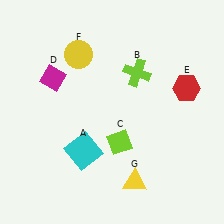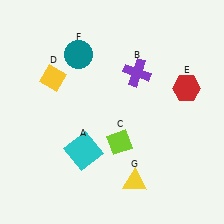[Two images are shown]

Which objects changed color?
B changed from lime to purple. D changed from magenta to yellow. F changed from yellow to teal.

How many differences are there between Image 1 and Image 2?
There are 3 differences between the two images.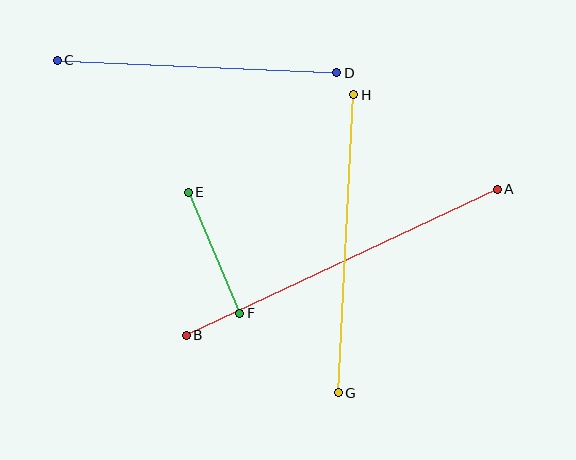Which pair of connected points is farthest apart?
Points A and B are farthest apart.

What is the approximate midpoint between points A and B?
The midpoint is at approximately (342, 262) pixels.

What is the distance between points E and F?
The distance is approximately 131 pixels.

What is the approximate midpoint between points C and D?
The midpoint is at approximately (197, 66) pixels.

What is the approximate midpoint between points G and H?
The midpoint is at approximately (346, 244) pixels.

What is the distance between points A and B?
The distance is approximately 344 pixels.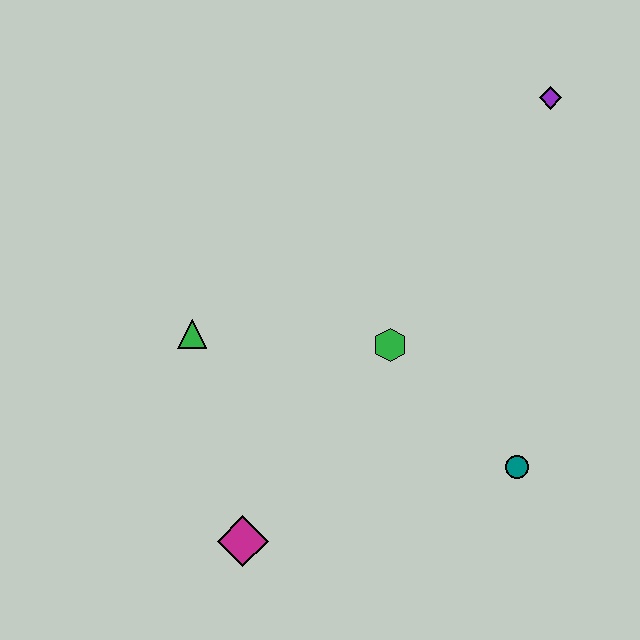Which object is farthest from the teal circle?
The purple diamond is farthest from the teal circle.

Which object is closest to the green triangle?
The green hexagon is closest to the green triangle.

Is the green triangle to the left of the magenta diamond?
Yes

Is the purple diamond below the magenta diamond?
No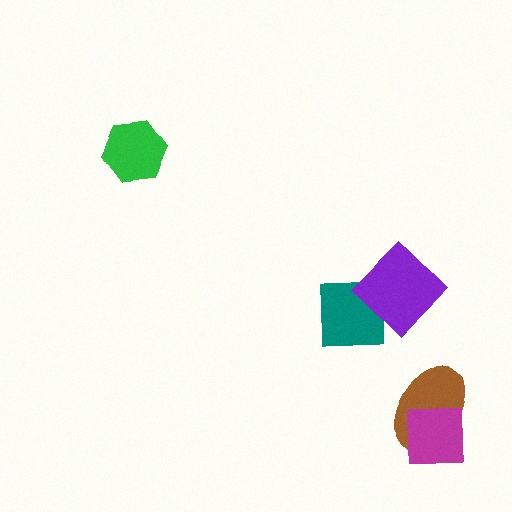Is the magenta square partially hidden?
No, no other shape covers it.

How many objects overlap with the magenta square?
1 object overlaps with the magenta square.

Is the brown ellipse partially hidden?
Yes, it is partially covered by another shape.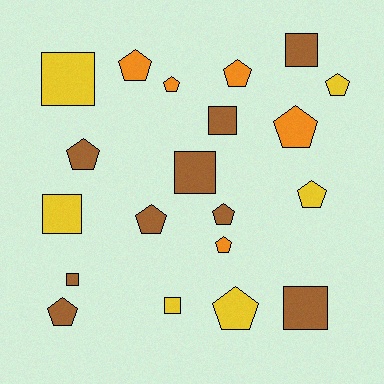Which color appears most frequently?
Brown, with 9 objects.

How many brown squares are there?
There are 5 brown squares.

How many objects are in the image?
There are 20 objects.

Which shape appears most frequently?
Pentagon, with 12 objects.